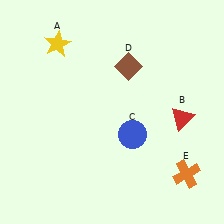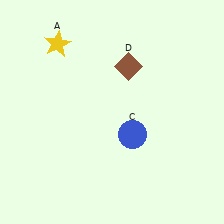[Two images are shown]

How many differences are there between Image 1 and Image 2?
There are 2 differences between the two images.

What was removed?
The orange cross (E), the red triangle (B) were removed in Image 2.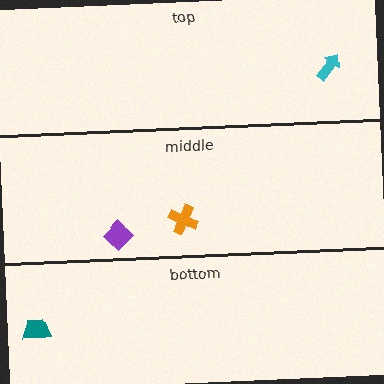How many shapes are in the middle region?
2.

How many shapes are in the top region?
1.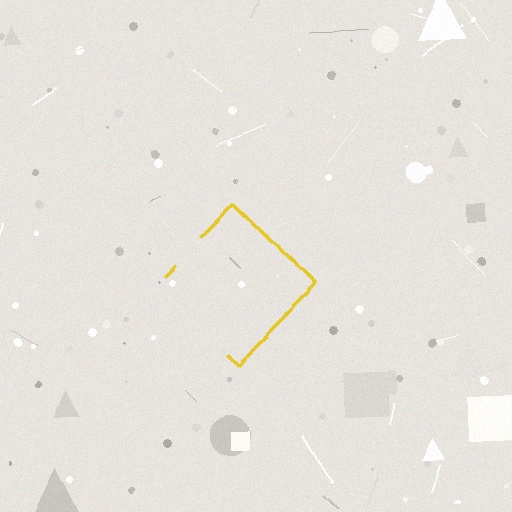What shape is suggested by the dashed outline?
The dashed outline suggests a diamond.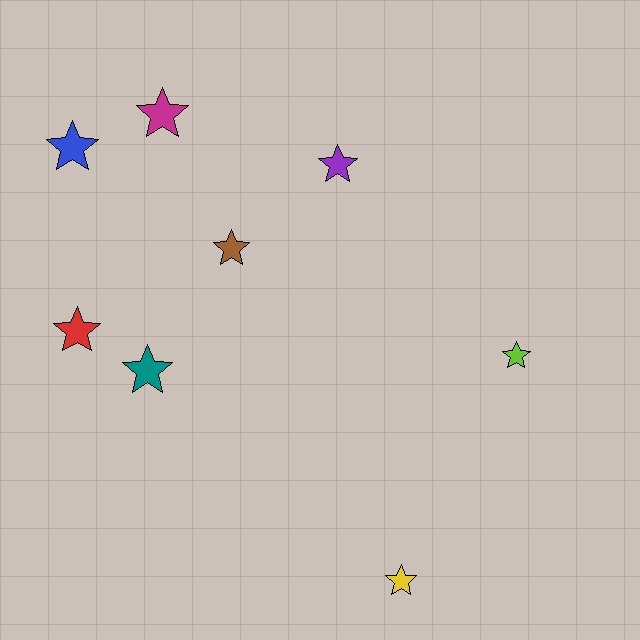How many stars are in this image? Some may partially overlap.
There are 8 stars.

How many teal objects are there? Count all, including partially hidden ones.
There is 1 teal object.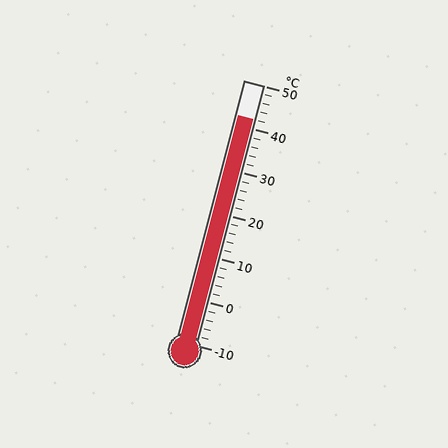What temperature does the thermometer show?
The thermometer shows approximately 42°C.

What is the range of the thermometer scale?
The thermometer scale ranges from -10°C to 50°C.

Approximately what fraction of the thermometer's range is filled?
The thermometer is filled to approximately 85% of its range.